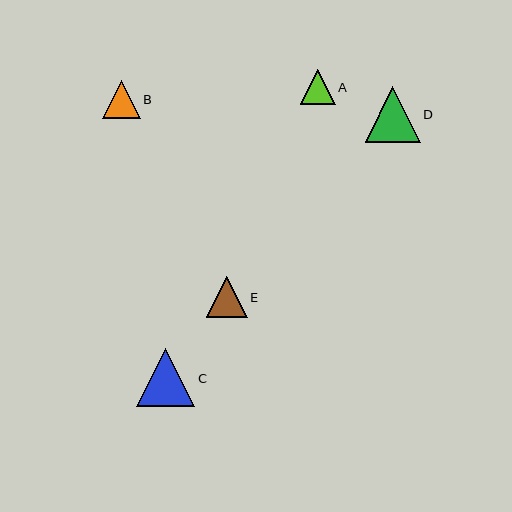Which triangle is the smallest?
Triangle A is the smallest with a size of approximately 35 pixels.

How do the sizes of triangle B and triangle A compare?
Triangle B and triangle A are approximately the same size.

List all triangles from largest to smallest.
From largest to smallest: C, D, E, B, A.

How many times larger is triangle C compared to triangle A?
Triangle C is approximately 1.6 times the size of triangle A.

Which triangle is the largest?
Triangle C is the largest with a size of approximately 58 pixels.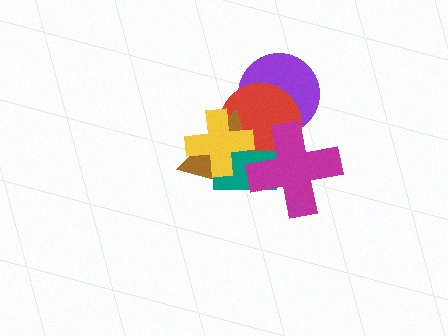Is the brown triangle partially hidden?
Yes, it is partially covered by another shape.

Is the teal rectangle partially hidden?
Yes, it is partially covered by another shape.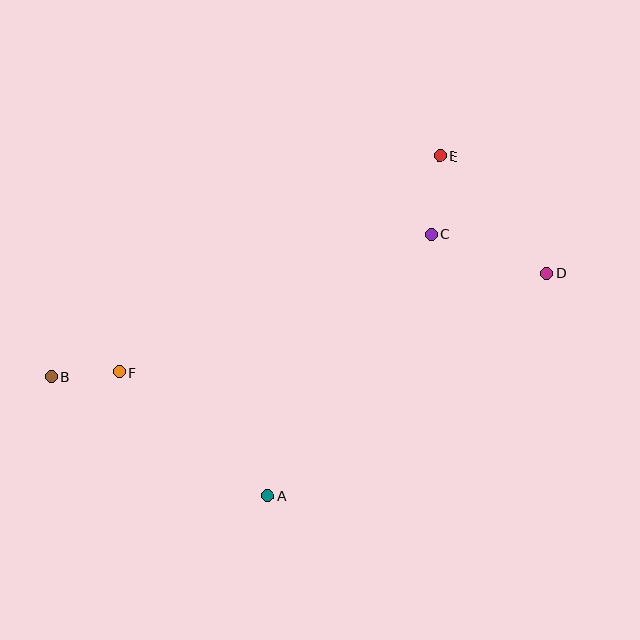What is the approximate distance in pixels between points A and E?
The distance between A and E is approximately 381 pixels.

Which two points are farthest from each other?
Points B and D are farthest from each other.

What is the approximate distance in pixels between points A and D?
The distance between A and D is approximately 357 pixels.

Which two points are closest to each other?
Points B and F are closest to each other.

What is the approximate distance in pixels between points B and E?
The distance between B and E is approximately 447 pixels.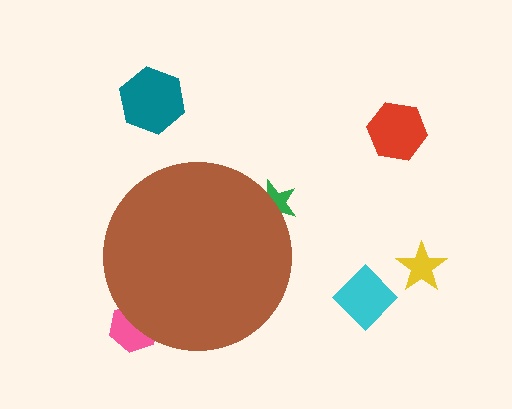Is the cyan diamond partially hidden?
No, the cyan diamond is fully visible.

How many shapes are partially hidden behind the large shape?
2 shapes are partially hidden.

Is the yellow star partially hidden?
No, the yellow star is fully visible.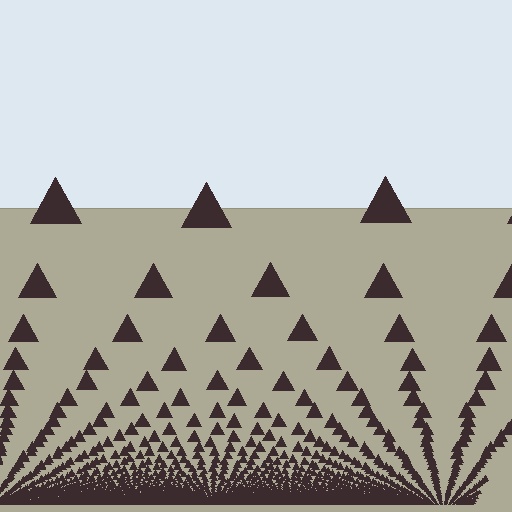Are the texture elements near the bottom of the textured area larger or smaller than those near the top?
Smaller. The gradient is inverted — elements near the bottom are smaller and denser.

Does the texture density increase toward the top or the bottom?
Density increases toward the bottom.